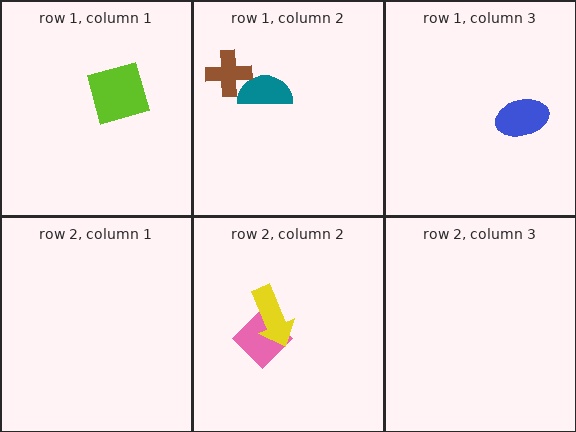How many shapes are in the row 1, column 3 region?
1.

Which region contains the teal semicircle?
The row 1, column 2 region.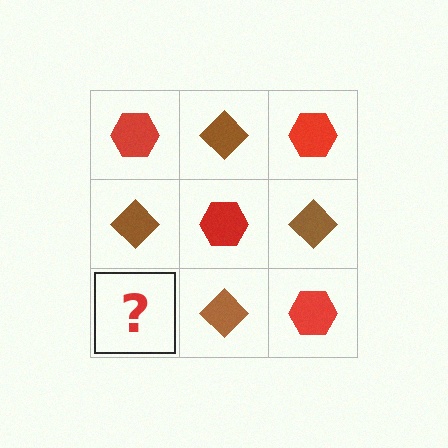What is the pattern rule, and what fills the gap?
The rule is that it alternates red hexagon and brown diamond in a checkerboard pattern. The gap should be filled with a red hexagon.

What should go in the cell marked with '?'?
The missing cell should contain a red hexagon.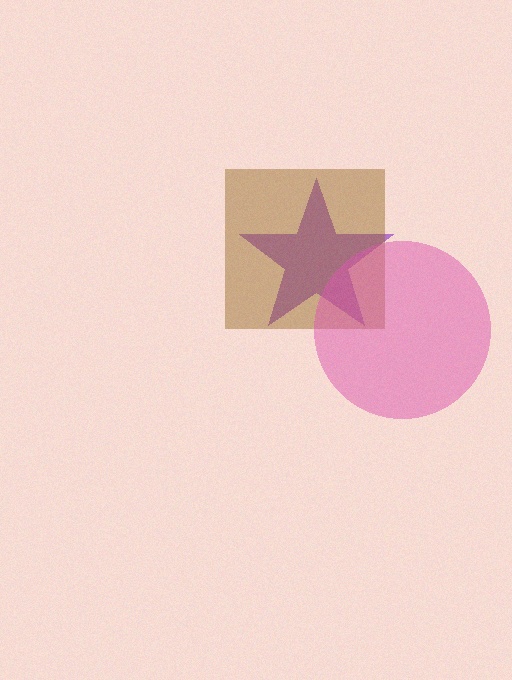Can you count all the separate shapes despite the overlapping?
Yes, there are 3 separate shapes.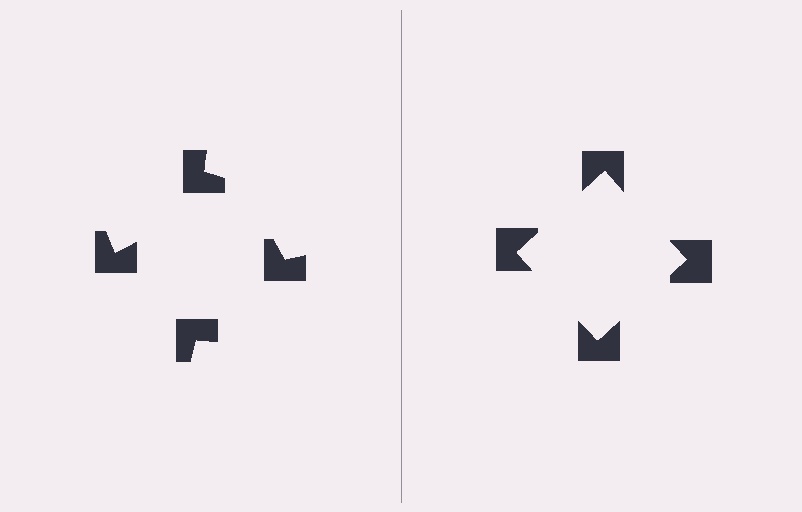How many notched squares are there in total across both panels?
8 — 4 on each side.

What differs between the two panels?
The notched squares are positioned identically on both sides; only the wedge orientations differ. On the right they align to a square; on the left they are misaligned.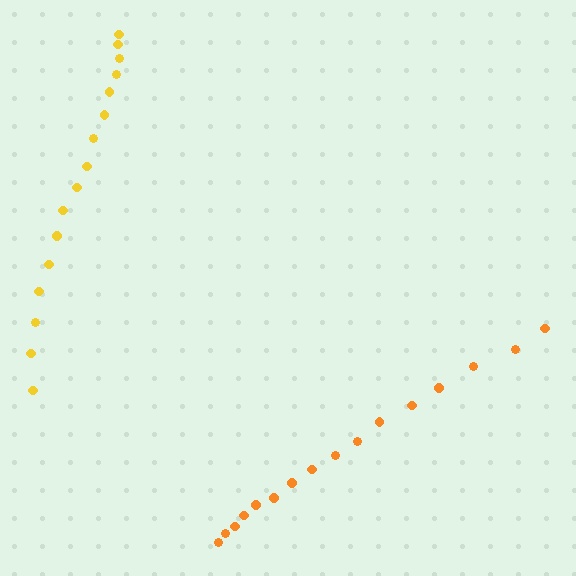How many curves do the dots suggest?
There are 2 distinct paths.